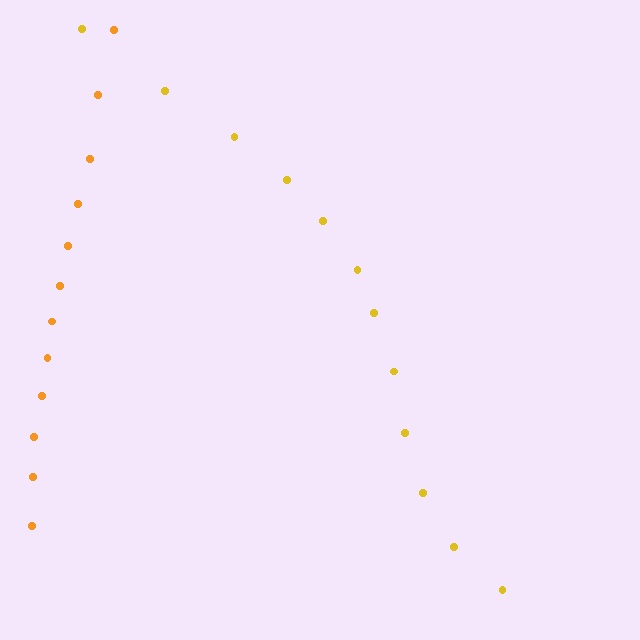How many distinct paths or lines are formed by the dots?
There are 2 distinct paths.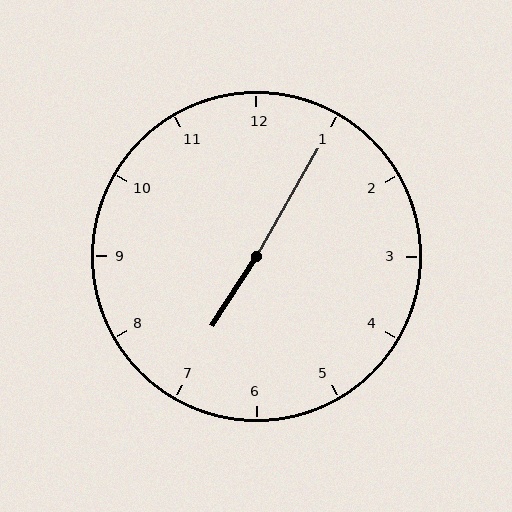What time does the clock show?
7:05.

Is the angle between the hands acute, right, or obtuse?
It is obtuse.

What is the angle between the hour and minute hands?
Approximately 178 degrees.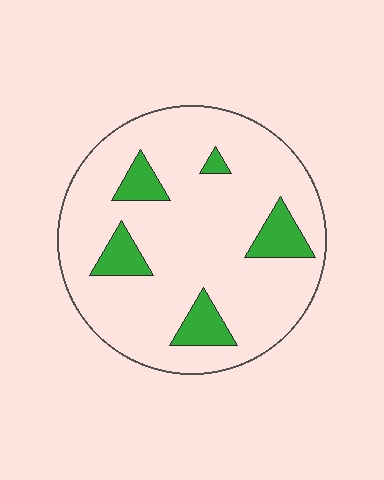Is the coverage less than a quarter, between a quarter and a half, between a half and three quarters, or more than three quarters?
Less than a quarter.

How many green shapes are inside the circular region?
5.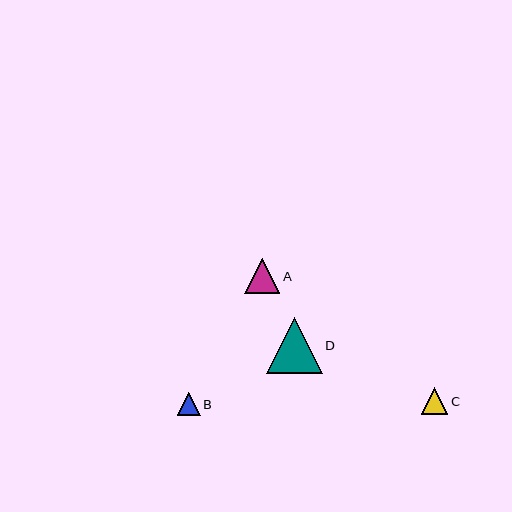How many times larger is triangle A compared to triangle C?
Triangle A is approximately 1.3 times the size of triangle C.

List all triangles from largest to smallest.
From largest to smallest: D, A, C, B.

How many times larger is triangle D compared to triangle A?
Triangle D is approximately 1.6 times the size of triangle A.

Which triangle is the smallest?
Triangle B is the smallest with a size of approximately 22 pixels.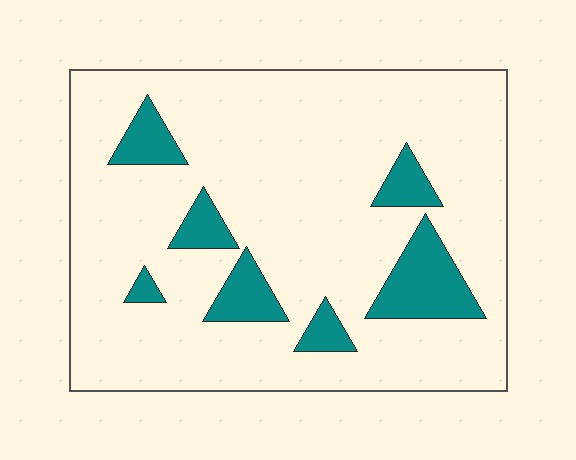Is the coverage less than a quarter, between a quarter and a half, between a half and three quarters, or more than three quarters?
Less than a quarter.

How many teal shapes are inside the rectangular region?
7.